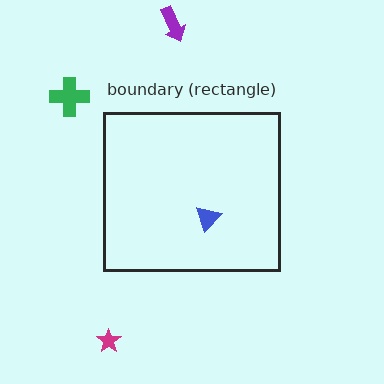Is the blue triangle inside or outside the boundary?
Inside.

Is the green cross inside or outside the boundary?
Outside.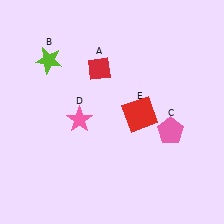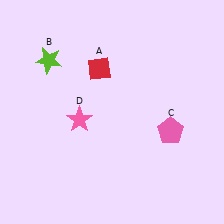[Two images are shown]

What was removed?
The red square (E) was removed in Image 2.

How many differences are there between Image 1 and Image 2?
There is 1 difference between the two images.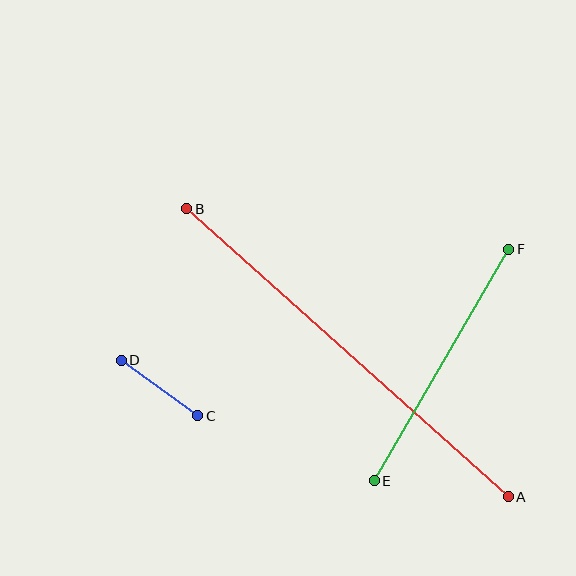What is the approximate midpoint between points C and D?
The midpoint is at approximately (160, 388) pixels.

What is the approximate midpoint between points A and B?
The midpoint is at approximately (347, 353) pixels.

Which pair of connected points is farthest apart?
Points A and B are farthest apart.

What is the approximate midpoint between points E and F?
The midpoint is at approximately (442, 365) pixels.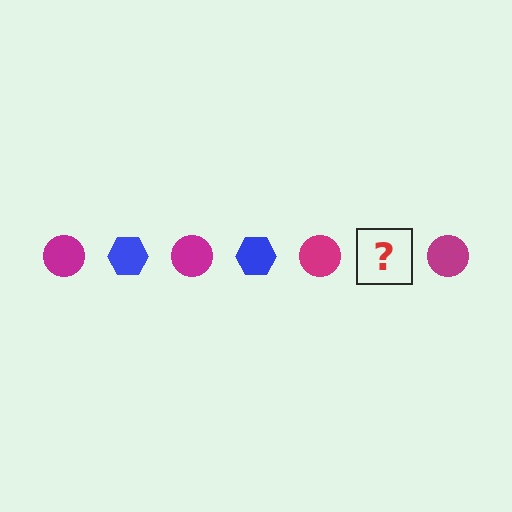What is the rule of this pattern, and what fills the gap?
The rule is that the pattern alternates between magenta circle and blue hexagon. The gap should be filled with a blue hexagon.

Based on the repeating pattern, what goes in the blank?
The blank should be a blue hexagon.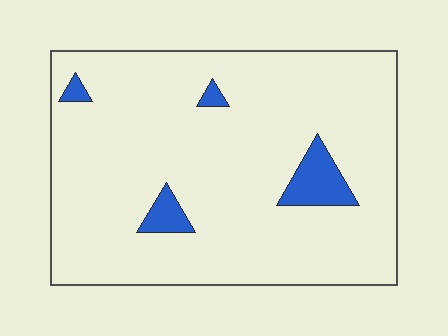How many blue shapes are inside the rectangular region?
4.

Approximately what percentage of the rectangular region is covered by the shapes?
Approximately 5%.